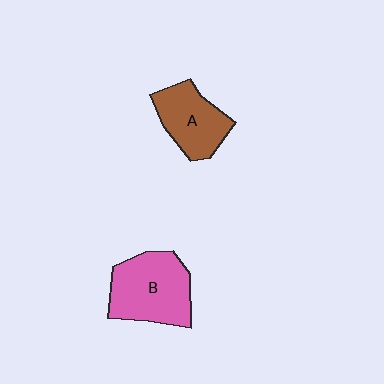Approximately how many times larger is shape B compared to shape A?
Approximately 1.3 times.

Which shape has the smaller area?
Shape A (brown).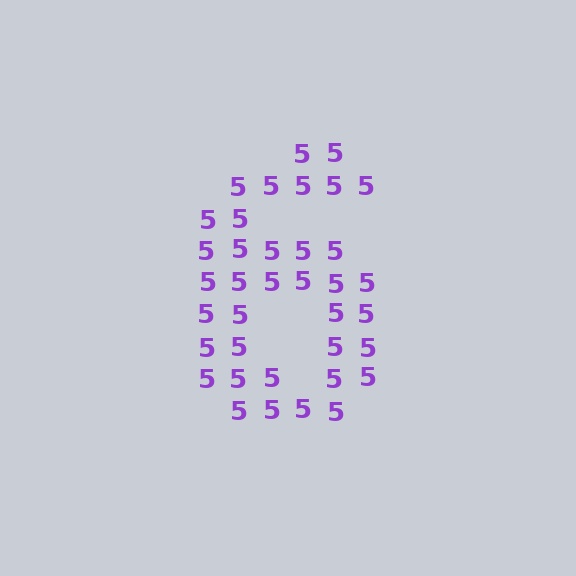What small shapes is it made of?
It is made of small digit 5's.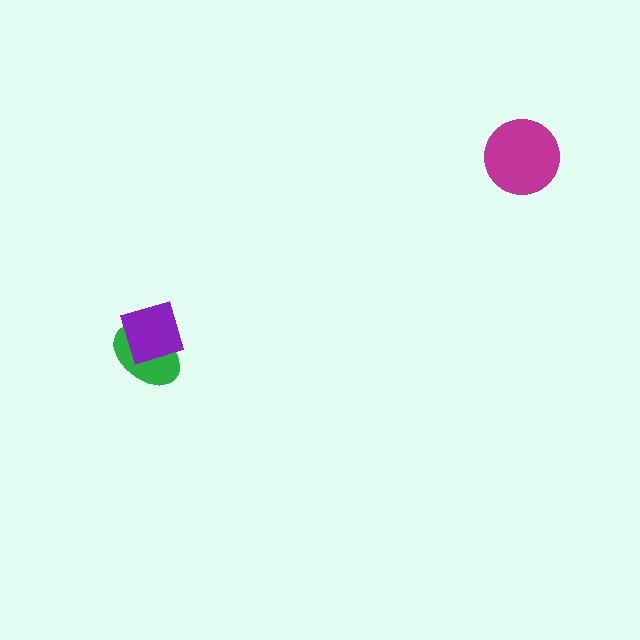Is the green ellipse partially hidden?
Yes, it is partially covered by another shape.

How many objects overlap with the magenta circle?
0 objects overlap with the magenta circle.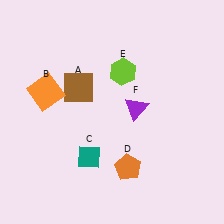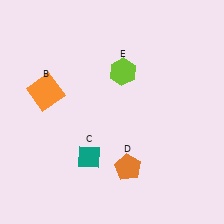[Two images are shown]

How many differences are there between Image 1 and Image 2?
There are 2 differences between the two images.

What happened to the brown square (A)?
The brown square (A) was removed in Image 2. It was in the top-left area of Image 1.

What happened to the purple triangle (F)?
The purple triangle (F) was removed in Image 2. It was in the top-right area of Image 1.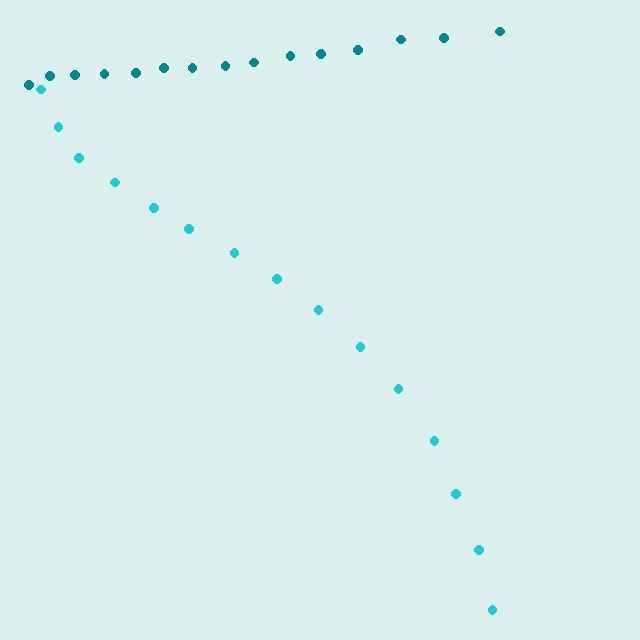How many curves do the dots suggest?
There are 2 distinct paths.